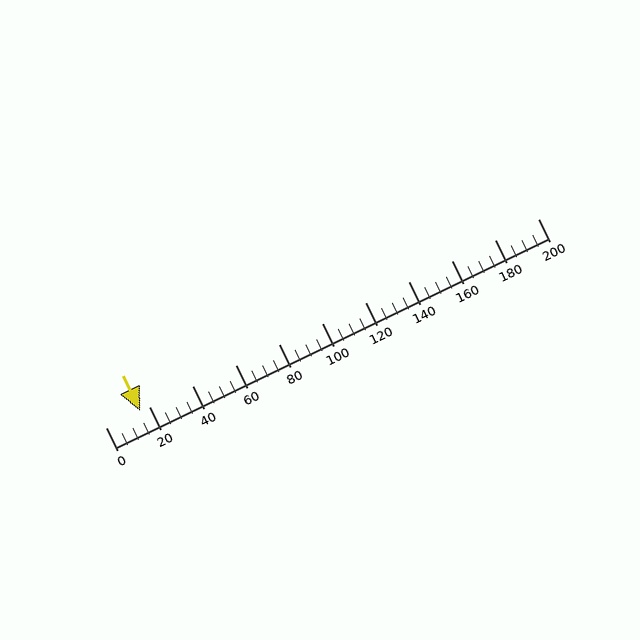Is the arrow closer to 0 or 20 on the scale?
The arrow is closer to 20.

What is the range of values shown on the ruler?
The ruler shows values from 0 to 200.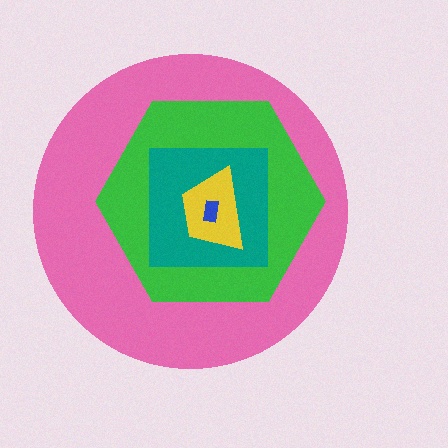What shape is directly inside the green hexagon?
The teal square.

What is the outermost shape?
The pink circle.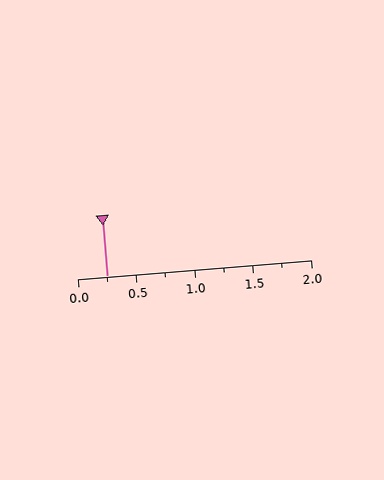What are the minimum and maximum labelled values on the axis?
The axis runs from 0.0 to 2.0.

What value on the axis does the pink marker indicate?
The marker indicates approximately 0.25.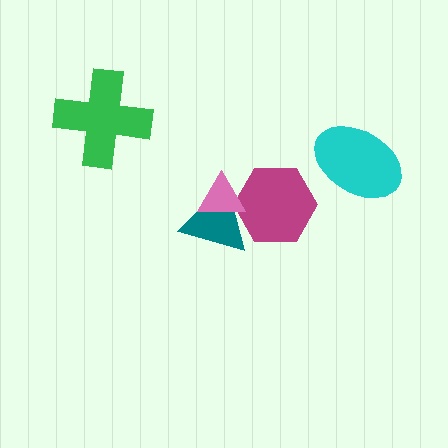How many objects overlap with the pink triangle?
2 objects overlap with the pink triangle.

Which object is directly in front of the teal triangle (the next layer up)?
The magenta hexagon is directly in front of the teal triangle.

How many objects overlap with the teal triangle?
2 objects overlap with the teal triangle.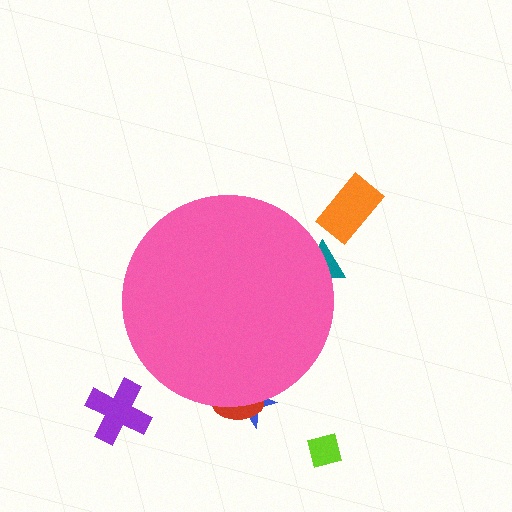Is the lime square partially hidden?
No, the lime square is fully visible.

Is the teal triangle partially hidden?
Yes, the teal triangle is partially hidden behind the pink circle.